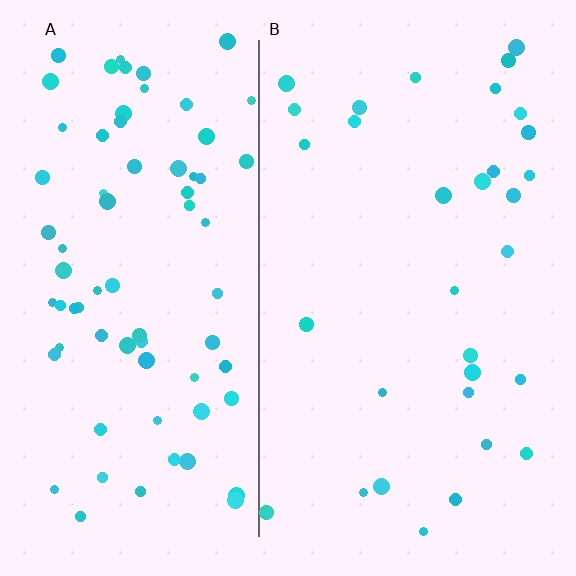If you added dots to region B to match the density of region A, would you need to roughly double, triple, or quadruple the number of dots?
Approximately double.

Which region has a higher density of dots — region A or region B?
A (the left).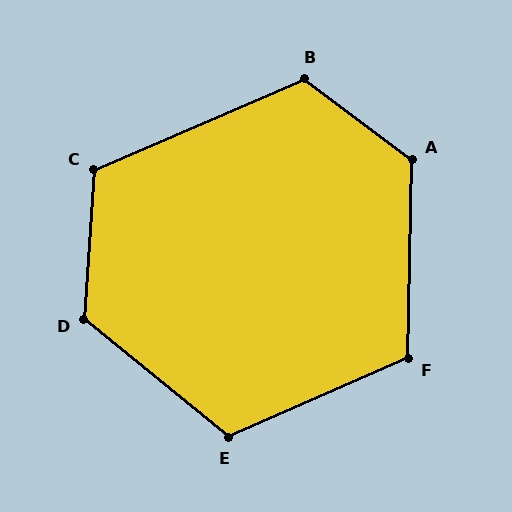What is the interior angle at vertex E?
Approximately 117 degrees (obtuse).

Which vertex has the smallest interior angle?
F, at approximately 115 degrees.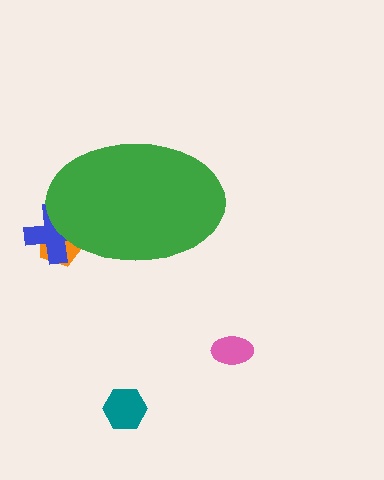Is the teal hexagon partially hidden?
No, the teal hexagon is fully visible.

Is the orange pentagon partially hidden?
Yes, the orange pentagon is partially hidden behind the green ellipse.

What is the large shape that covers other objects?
A green ellipse.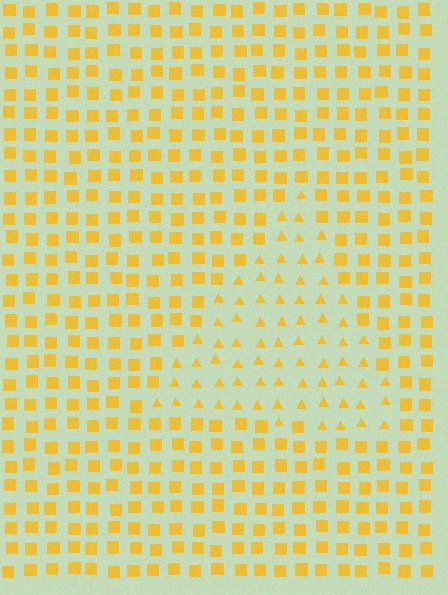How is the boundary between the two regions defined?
The boundary is defined by a change in element shape: triangles inside vs. squares outside. All elements share the same color and spacing.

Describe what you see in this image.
The image is filled with small yellow elements arranged in a uniform grid. A triangle-shaped region contains triangles, while the surrounding area contains squares. The boundary is defined purely by the change in element shape.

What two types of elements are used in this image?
The image uses triangles inside the triangle region and squares outside it.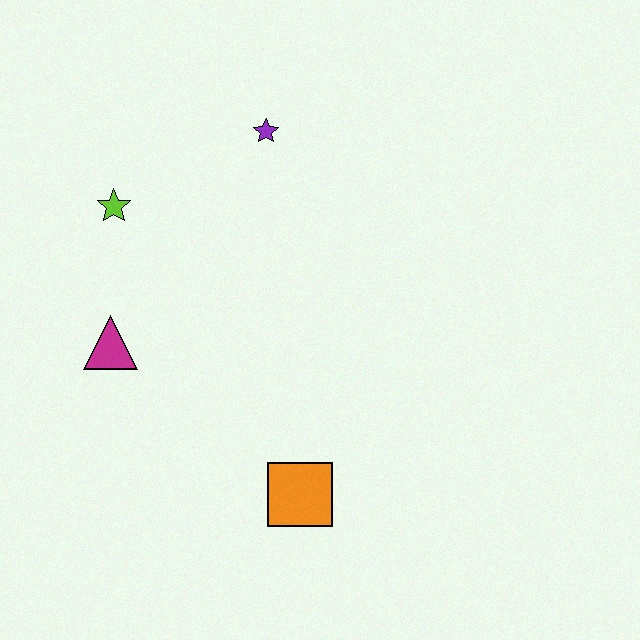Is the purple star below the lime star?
No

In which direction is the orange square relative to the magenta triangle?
The orange square is to the right of the magenta triangle.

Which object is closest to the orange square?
The magenta triangle is closest to the orange square.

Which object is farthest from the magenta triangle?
The purple star is farthest from the magenta triangle.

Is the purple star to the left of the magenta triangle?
No